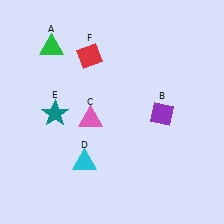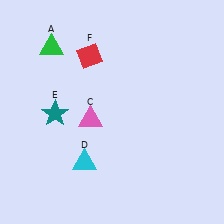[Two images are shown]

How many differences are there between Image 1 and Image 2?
There is 1 difference between the two images.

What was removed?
The purple diamond (B) was removed in Image 2.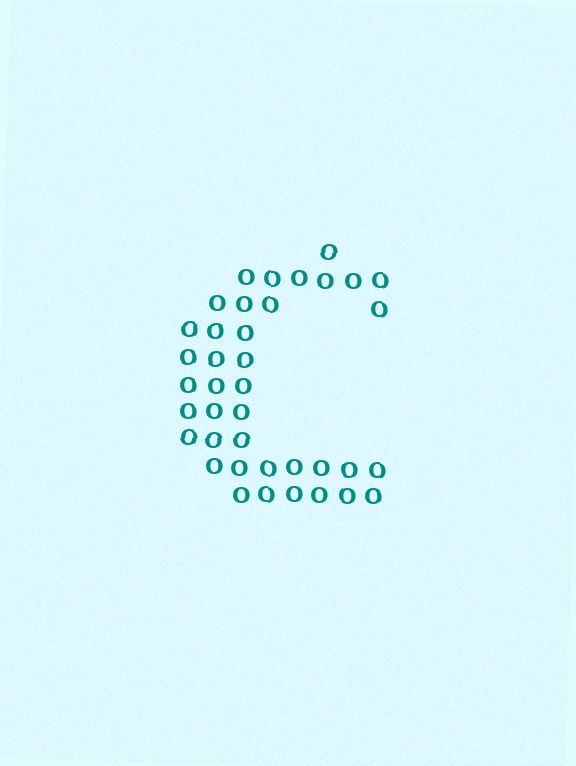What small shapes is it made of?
It is made of small letter O's.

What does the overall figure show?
The overall figure shows the letter C.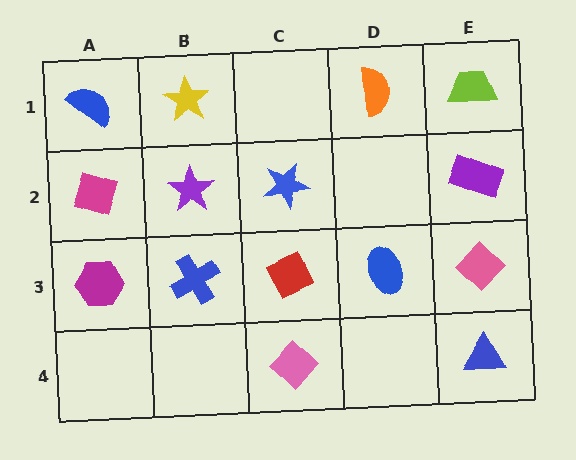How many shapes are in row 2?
4 shapes.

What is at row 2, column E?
A purple rectangle.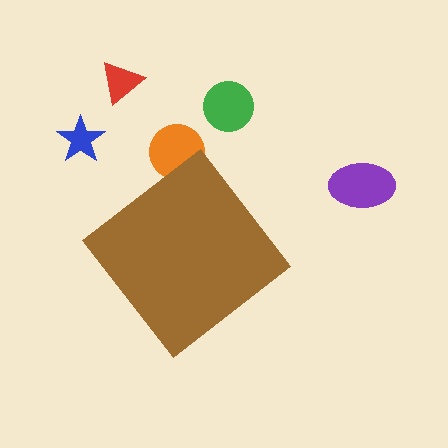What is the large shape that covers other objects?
A brown diamond.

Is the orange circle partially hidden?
Yes, the orange circle is partially hidden behind the brown diamond.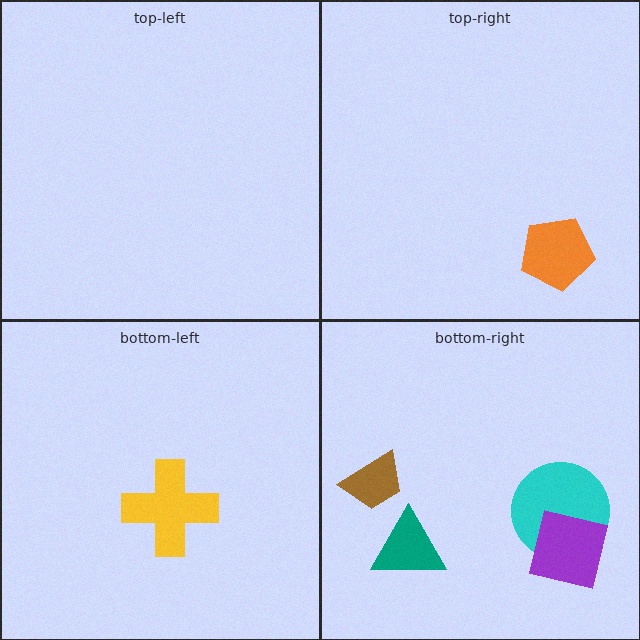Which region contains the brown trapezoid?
The bottom-right region.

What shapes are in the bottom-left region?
The yellow cross.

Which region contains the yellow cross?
The bottom-left region.